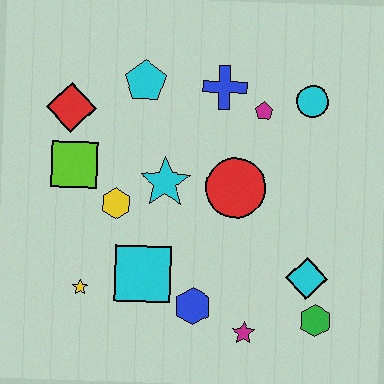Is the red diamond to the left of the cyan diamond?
Yes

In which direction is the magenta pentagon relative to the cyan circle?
The magenta pentagon is to the left of the cyan circle.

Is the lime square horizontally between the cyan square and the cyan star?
No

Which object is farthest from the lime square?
The green hexagon is farthest from the lime square.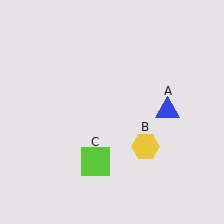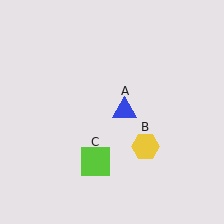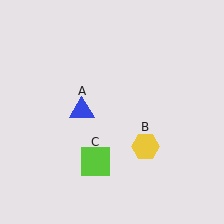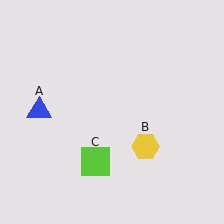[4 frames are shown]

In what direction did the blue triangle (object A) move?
The blue triangle (object A) moved left.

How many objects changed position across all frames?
1 object changed position: blue triangle (object A).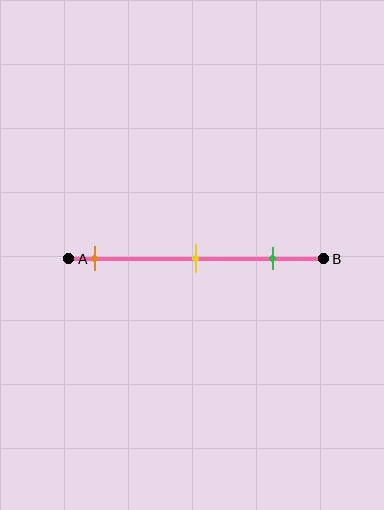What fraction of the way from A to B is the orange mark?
The orange mark is approximately 10% (0.1) of the way from A to B.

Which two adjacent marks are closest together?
The yellow and green marks are the closest adjacent pair.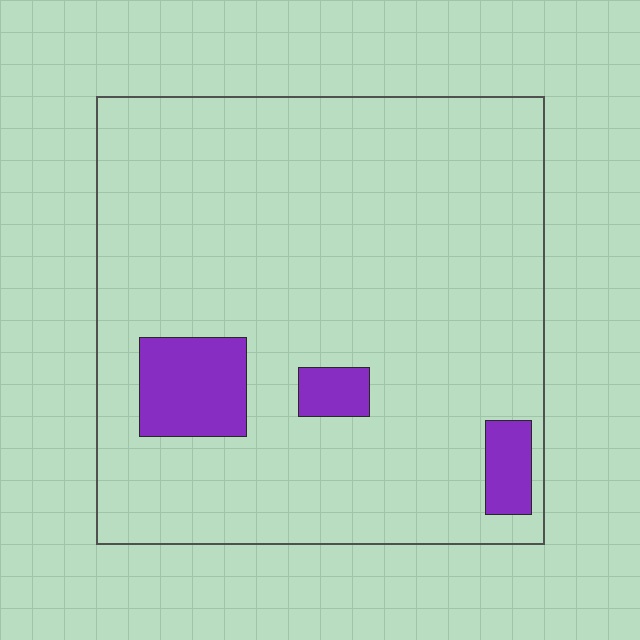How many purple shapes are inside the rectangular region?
3.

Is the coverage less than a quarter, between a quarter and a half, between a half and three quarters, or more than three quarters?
Less than a quarter.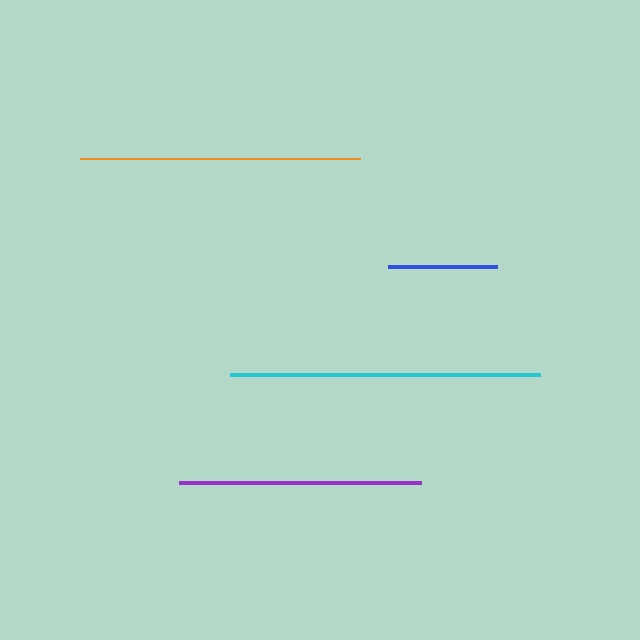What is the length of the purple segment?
The purple segment is approximately 242 pixels long.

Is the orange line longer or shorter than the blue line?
The orange line is longer than the blue line.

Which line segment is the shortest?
The blue line is the shortest at approximately 110 pixels.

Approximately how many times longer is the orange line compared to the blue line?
The orange line is approximately 2.6 times the length of the blue line.